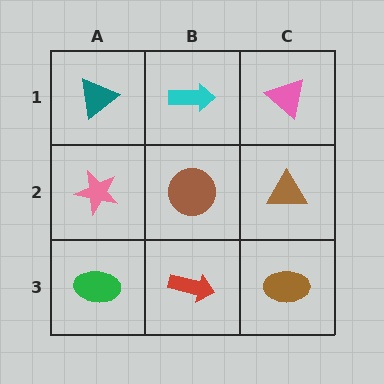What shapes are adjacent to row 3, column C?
A brown triangle (row 2, column C), a red arrow (row 3, column B).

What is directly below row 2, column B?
A red arrow.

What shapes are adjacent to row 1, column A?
A pink star (row 2, column A), a cyan arrow (row 1, column B).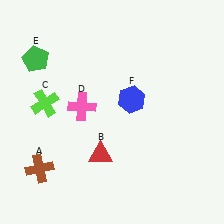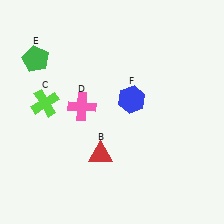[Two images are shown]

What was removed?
The brown cross (A) was removed in Image 2.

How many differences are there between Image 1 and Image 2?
There is 1 difference between the two images.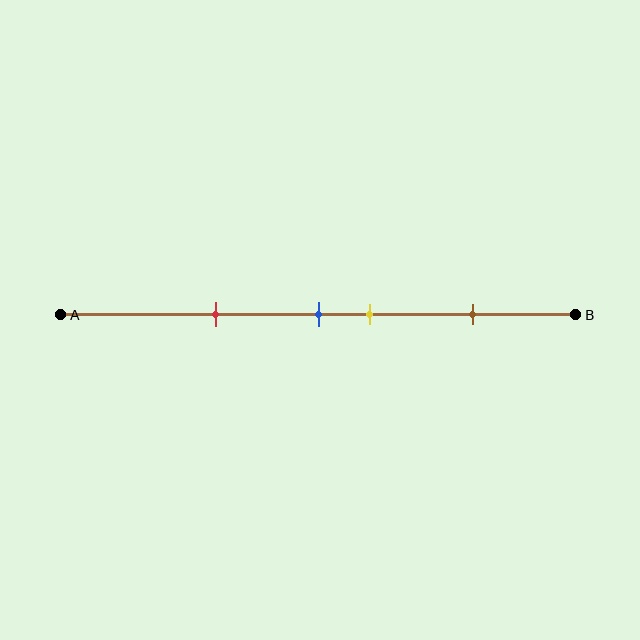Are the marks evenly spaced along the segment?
No, the marks are not evenly spaced.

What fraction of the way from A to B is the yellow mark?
The yellow mark is approximately 60% (0.6) of the way from A to B.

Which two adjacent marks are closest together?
The blue and yellow marks are the closest adjacent pair.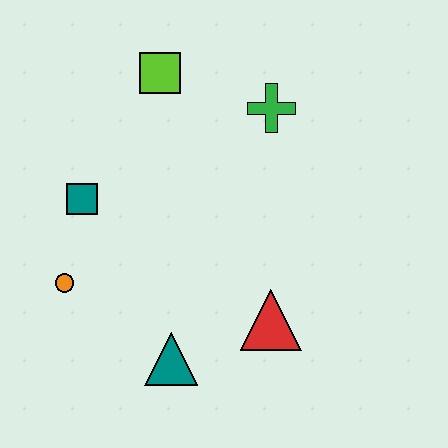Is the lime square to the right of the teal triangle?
No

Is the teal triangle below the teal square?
Yes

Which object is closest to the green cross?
The lime square is closest to the green cross.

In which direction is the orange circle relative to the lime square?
The orange circle is below the lime square.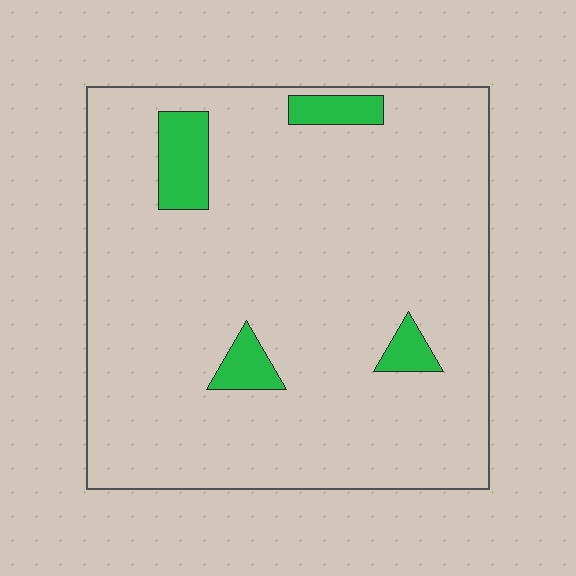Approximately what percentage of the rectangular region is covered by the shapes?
Approximately 10%.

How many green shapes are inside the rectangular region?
4.